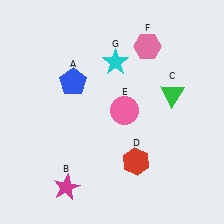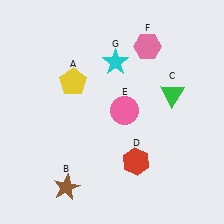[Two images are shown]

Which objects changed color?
A changed from blue to yellow. B changed from magenta to brown.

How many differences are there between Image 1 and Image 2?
There are 2 differences between the two images.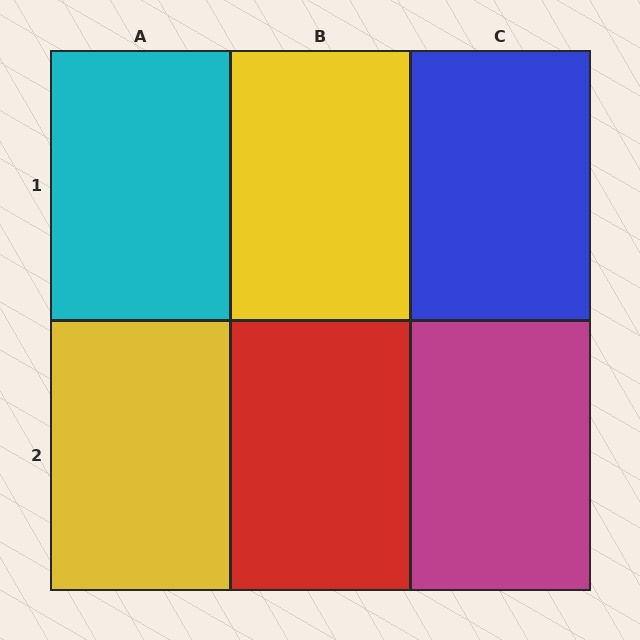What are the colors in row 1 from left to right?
Cyan, yellow, blue.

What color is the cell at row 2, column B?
Red.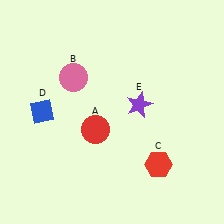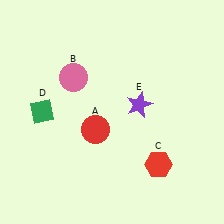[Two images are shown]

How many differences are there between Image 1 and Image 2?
There is 1 difference between the two images.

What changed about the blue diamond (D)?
In Image 1, D is blue. In Image 2, it changed to green.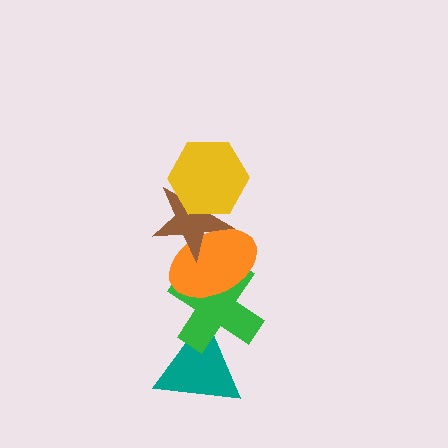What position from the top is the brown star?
The brown star is 2nd from the top.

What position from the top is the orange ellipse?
The orange ellipse is 3rd from the top.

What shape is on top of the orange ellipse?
The brown star is on top of the orange ellipse.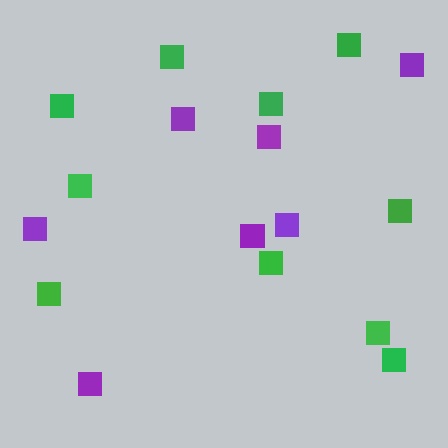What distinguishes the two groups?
There are 2 groups: one group of green squares (10) and one group of purple squares (7).